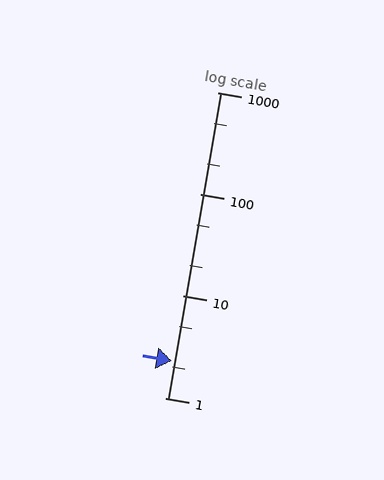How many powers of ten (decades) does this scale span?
The scale spans 3 decades, from 1 to 1000.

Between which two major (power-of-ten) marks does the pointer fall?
The pointer is between 1 and 10.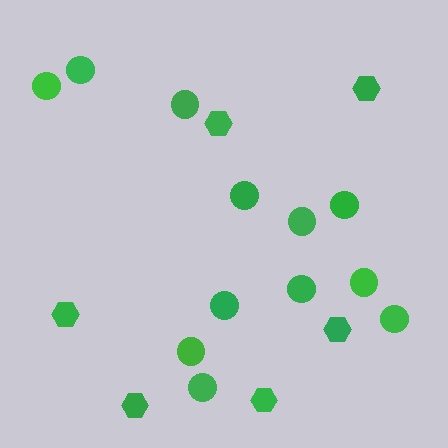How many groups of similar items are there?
There are 2 groups: one group of hexagons (6) and one group of circles (12).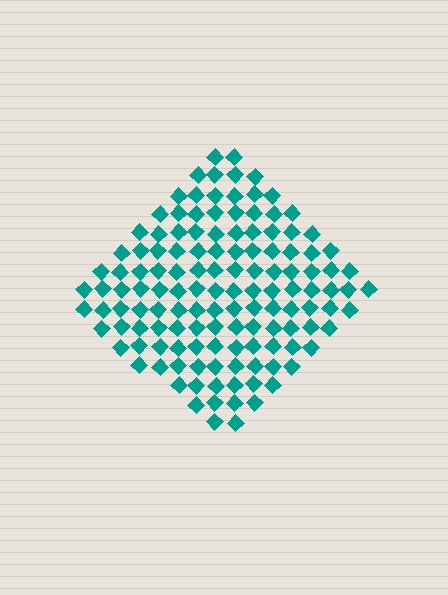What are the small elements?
The small elements are diamonds.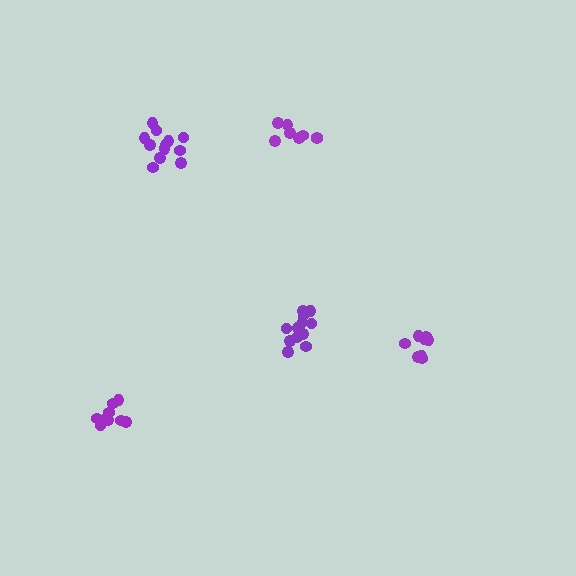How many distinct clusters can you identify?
There are 5 distinct clusters.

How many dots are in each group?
Group 1: 8 dots, Group 2: 13 dots, Group 3: 8 dots, Group 4: 12 dots, Group 5: 9 dots (50 total).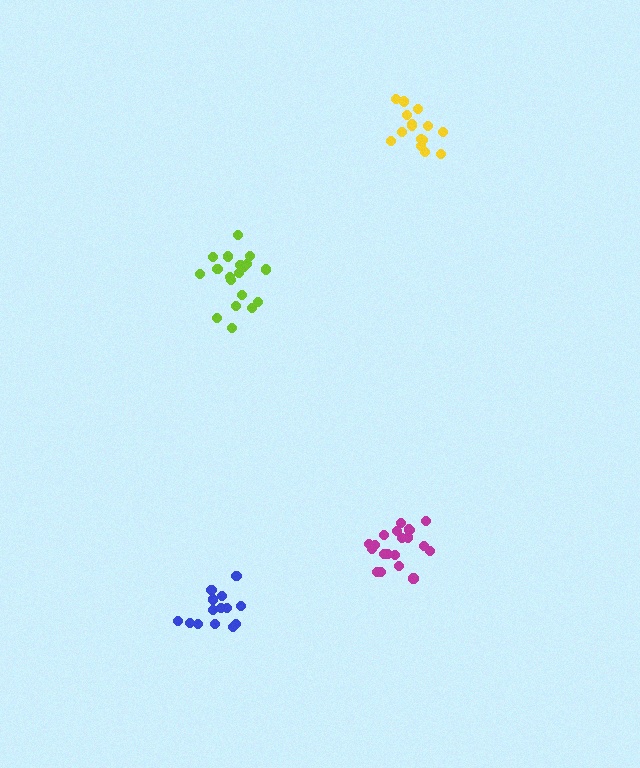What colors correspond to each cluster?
The clusters are colored: blue, magenta, lime, yellow.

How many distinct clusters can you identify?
There are 4 distinct clusters.